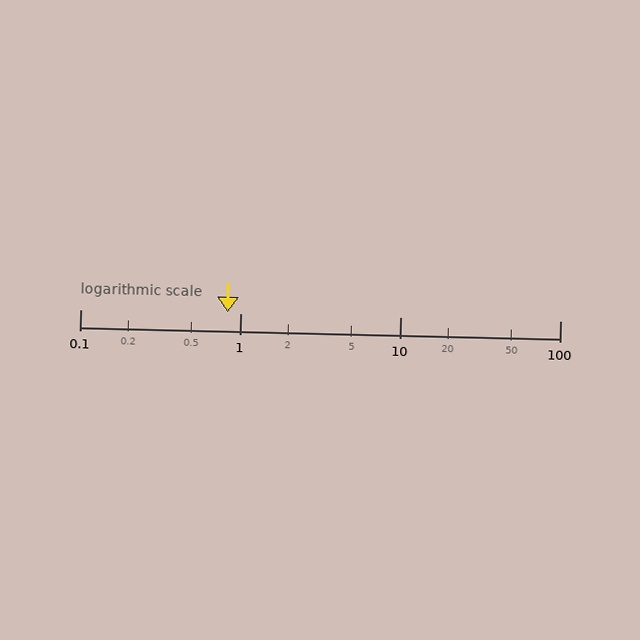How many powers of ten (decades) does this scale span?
The scale spans 3 decades, from 0.1 to 100.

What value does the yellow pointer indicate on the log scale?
The pointer indicates approximately 0.84.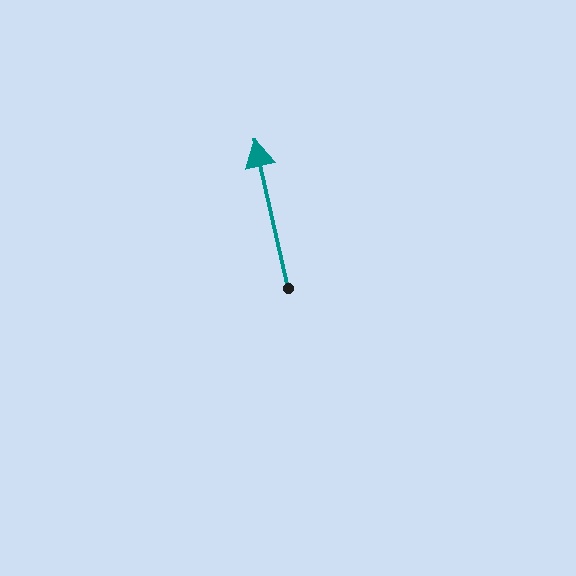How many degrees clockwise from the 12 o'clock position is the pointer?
Approximately 347 degrees.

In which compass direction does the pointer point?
North.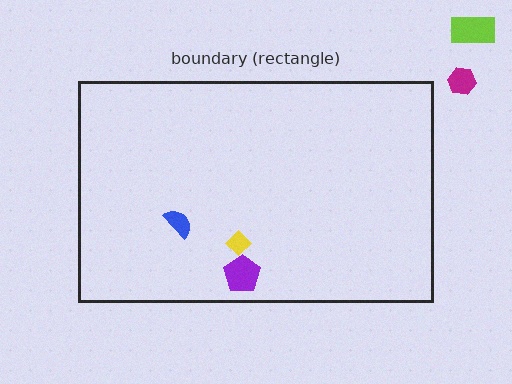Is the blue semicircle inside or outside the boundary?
Inside.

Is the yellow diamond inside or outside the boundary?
Inside.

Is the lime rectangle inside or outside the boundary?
Outside.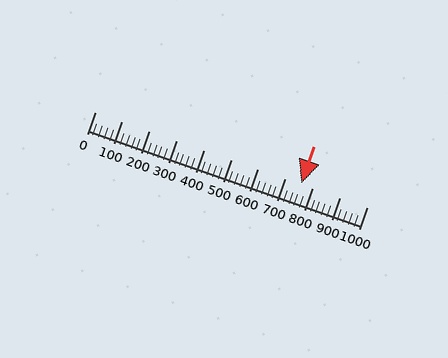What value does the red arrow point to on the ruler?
The red arrow points to approximately 760.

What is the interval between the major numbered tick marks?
The major tick marks are spaced 100 units apart.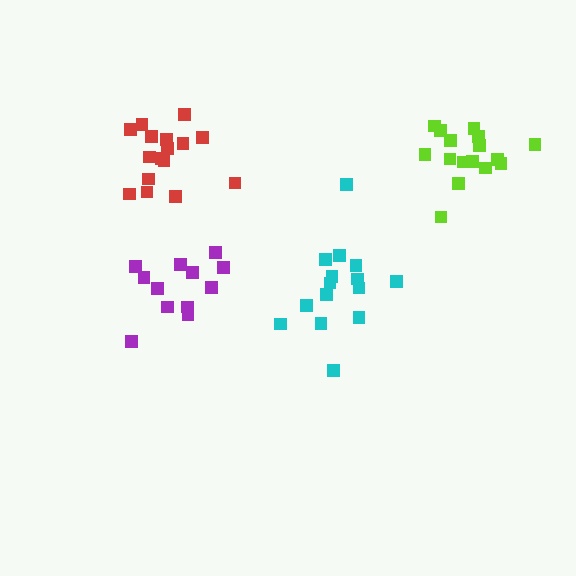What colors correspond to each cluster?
The clusters are colored: red, purple, cyan, lime.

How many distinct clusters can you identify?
There are 4 distinct clusters.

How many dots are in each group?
Group 1: 16 dots, Group 2: 12 dots, Group 3: 15 dots, Group 4: 16 dots (59 total).